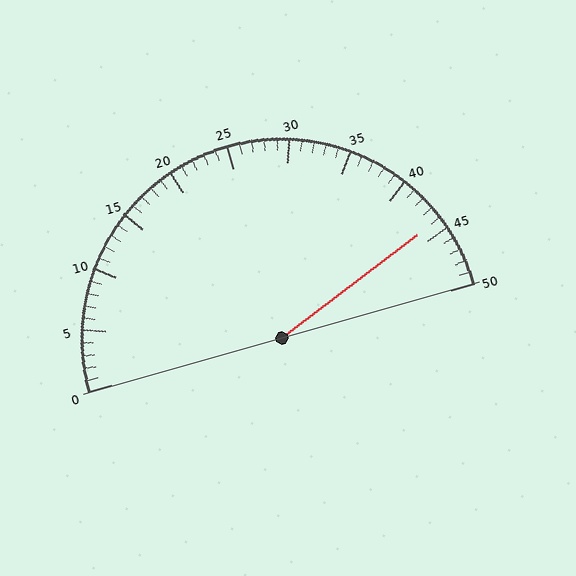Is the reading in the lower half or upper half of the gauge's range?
The reading is in the upper half of the range (0 to 50).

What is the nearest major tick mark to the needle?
The nearest major tick mark is 45.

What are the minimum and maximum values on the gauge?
The gauge ranges from 0 to 50.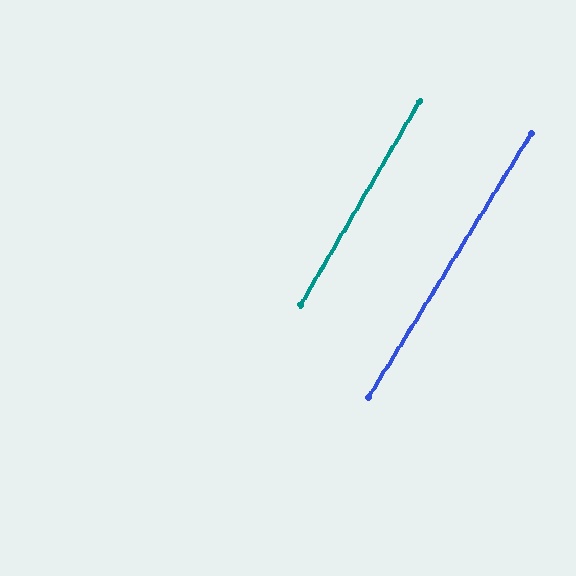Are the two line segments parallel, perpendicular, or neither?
Parallel — their directions differ by only 1.4°.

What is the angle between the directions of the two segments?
Approximately 1 degree.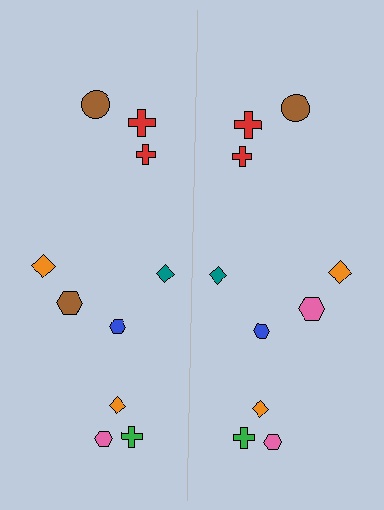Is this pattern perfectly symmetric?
No, the pattern is not perfectly symmetric. The pink hexagon on the right side breaks the symmetry — its mirror counterpart is brown.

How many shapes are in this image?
There are 20 shapes in this image.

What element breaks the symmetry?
The pink hexagon on the right side breaks the symmetry — its mirror counterpart is brown.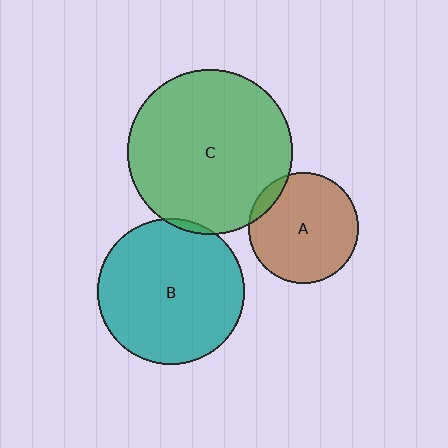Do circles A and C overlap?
Yes.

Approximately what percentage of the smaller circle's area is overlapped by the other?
Approximately 10%.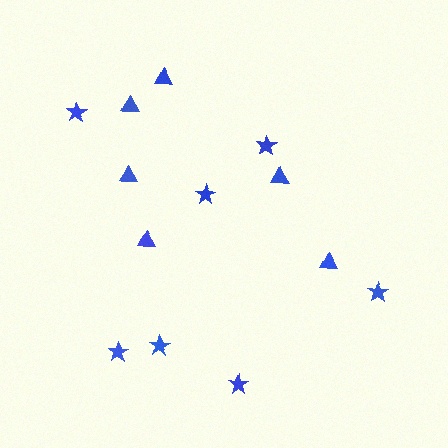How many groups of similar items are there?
There are 2 groups: one group of triangles (6) and one group of stars (7).